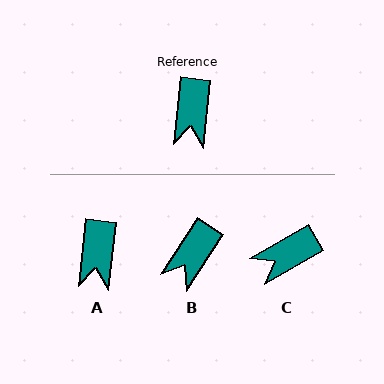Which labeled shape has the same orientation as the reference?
A.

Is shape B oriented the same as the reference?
No, it is off by about 27 degrees.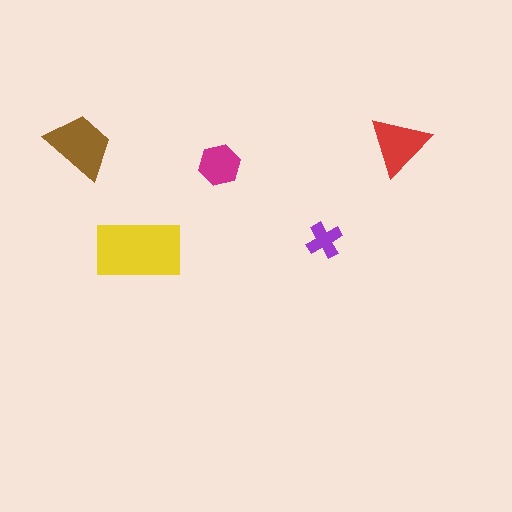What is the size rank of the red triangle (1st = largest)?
3rd.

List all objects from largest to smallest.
The yellow rectangle, the brown trapezoid, the red triangle, the magenta hexagon, the purple cross.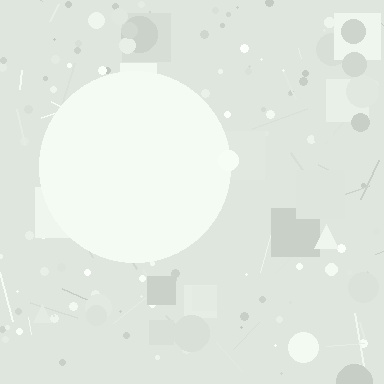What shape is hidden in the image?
A circle is hidden in the image.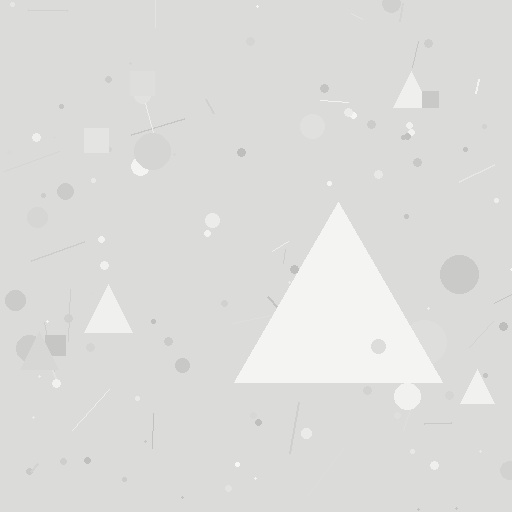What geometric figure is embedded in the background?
A triangle is embedded in the background.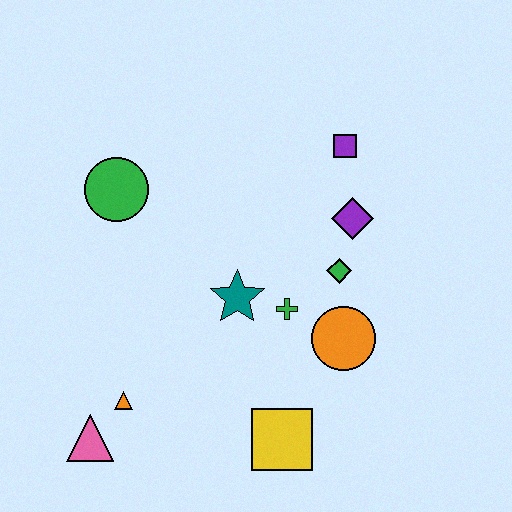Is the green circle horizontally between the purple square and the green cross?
No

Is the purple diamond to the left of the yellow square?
No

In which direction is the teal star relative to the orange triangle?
The teal star is to the right of the orange triangle.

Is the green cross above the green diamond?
No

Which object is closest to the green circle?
The teal star is closest to the green circle.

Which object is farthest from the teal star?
The pink triangle is farthest from the teal star.